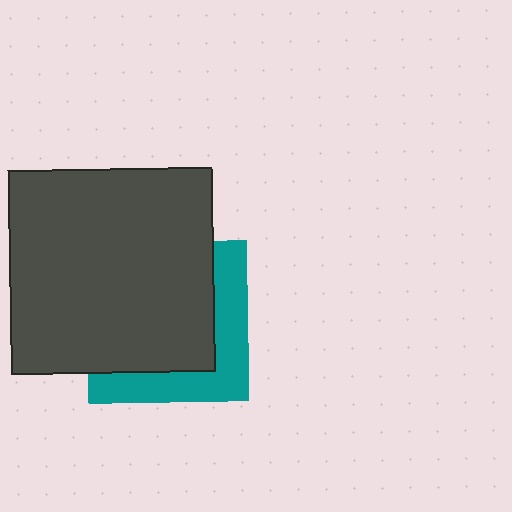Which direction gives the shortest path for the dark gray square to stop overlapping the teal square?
Moving toward the upper-left gives the shortest separation.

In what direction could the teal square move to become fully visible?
The teal square could move toward the lower-right. That would shift it out from behind the dark gray square entirely.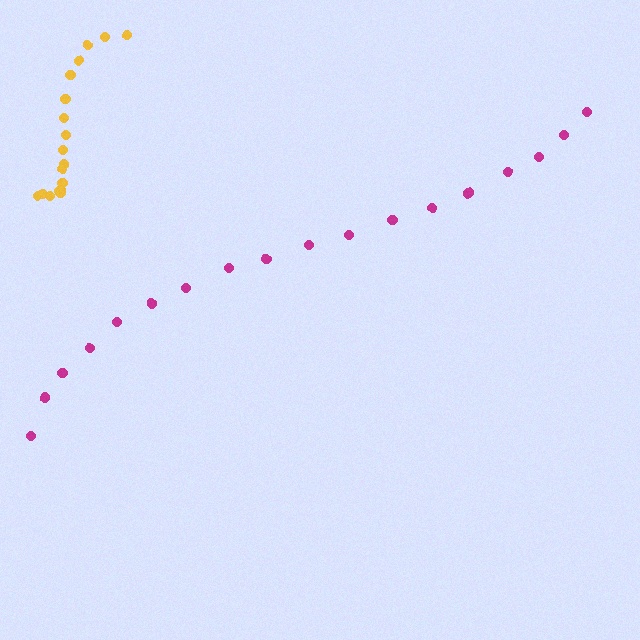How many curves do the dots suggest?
There are 2 distinct paths.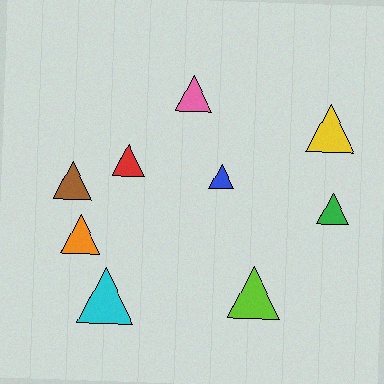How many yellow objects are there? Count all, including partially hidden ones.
There is 1 yellow object.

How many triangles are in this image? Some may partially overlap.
There are 9 triangles.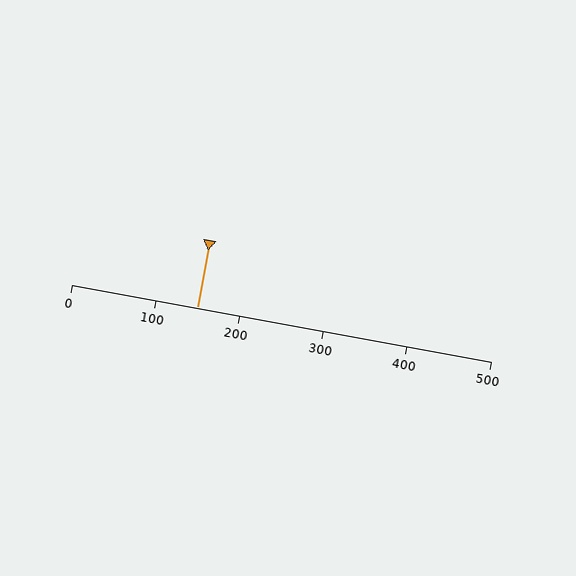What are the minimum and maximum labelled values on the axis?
The axis runs from 0 to 500.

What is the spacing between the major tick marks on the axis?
The major ticks are spaced 100 apart.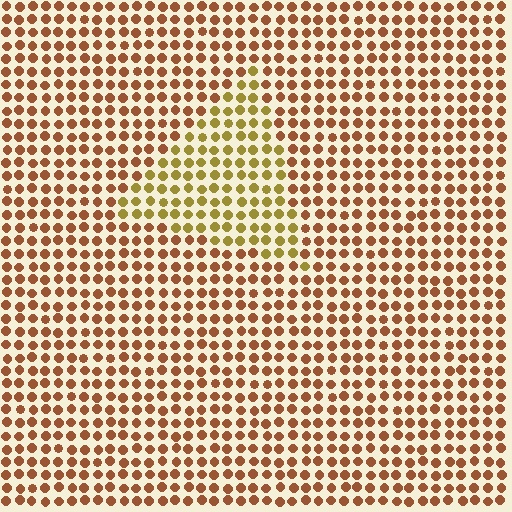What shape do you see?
I see a triangle.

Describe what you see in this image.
The image is filled with small brown elements in a uniform arrangement. A triangle-shaped region is visible where the elements are tinted to a slightly different hue, forming a subtle color boundary.